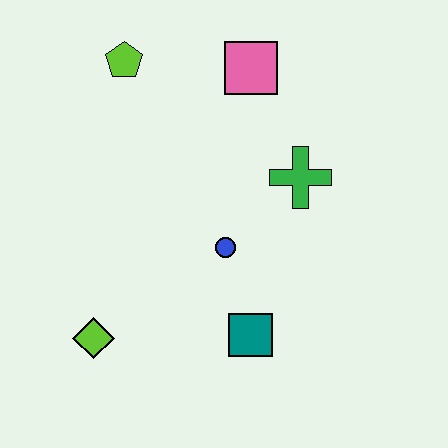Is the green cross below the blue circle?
No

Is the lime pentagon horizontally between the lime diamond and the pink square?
Yes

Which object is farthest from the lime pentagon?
The teal square is farthest from the lime pentagon.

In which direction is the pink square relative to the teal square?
The pink square is above the teal square.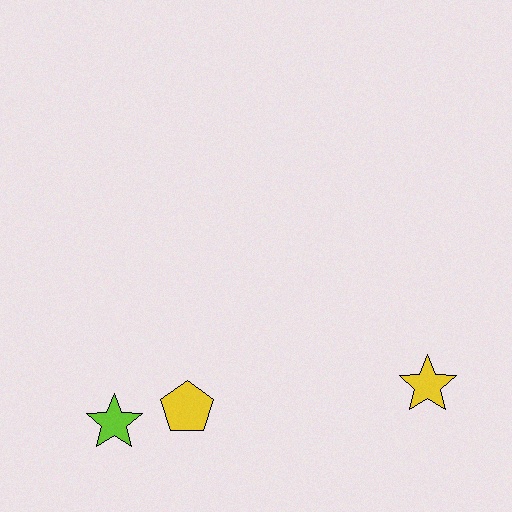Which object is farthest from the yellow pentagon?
The yellow star is farthest from the yellow pentagon.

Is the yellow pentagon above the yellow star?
No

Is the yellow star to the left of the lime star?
No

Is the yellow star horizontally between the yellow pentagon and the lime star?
No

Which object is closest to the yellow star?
The yellow pentagon is closest to the yellow star.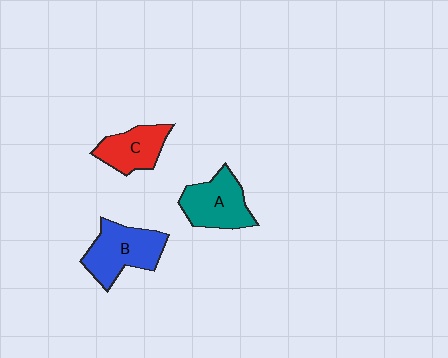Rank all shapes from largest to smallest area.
From largest to smallest: B (blue), A (teal), C (red).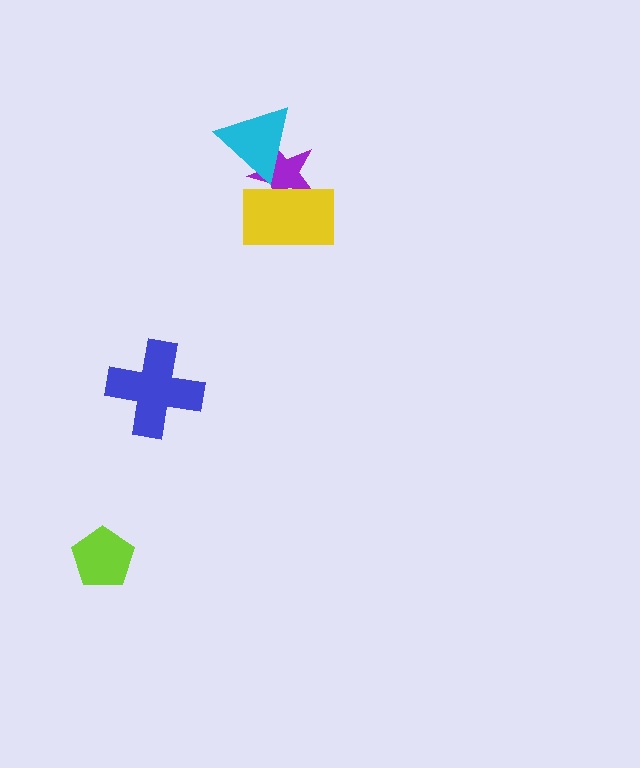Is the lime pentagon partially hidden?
No, no other shape covers it.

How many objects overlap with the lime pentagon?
0 objects overlap with the lime pentagon.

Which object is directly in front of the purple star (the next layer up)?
The cyan triangle is directly in front of the purple star.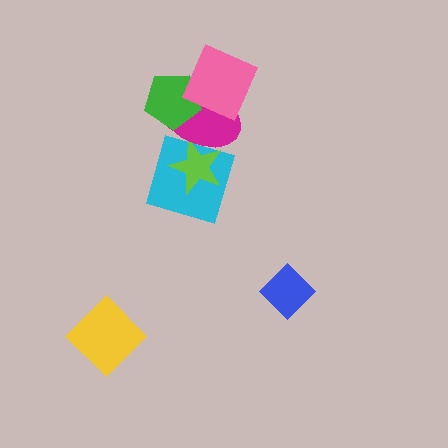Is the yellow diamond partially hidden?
No, no other shape covers it.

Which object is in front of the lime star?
The magenta ellipse is in front of the lime star.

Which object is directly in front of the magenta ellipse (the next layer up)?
The green pentagon is directly in front of the magenta ellipse.